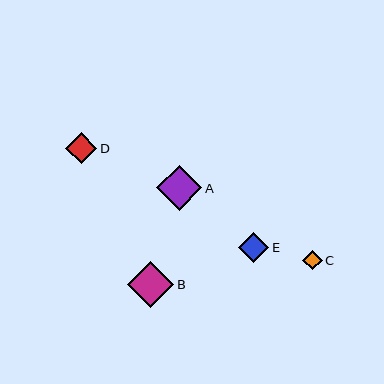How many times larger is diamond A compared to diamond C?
Diamond A is approximately 2.3 times the size of diamond C.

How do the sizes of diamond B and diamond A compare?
Diamond B and diamond A are approximately the same size.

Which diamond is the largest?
Diamond B is the largest with a size of approximately 46 pixels.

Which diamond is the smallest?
Diamond C is the smallest with a size of approximately 19 pixels.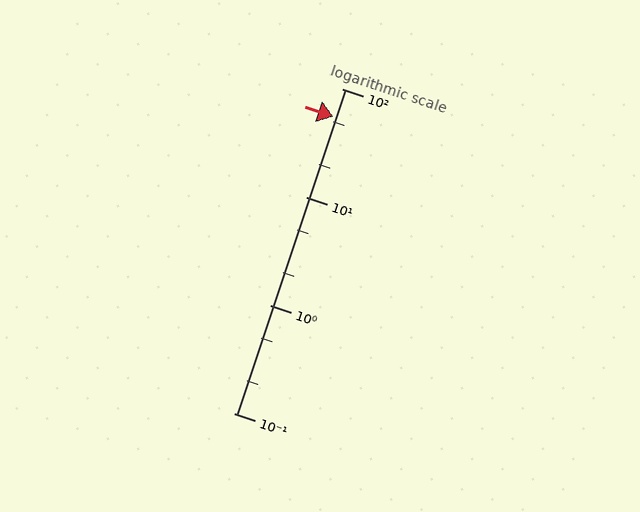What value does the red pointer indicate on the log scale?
The pointer indicates approximately 55.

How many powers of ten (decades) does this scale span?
The scale spans 3 decades, from 0.1 to 100.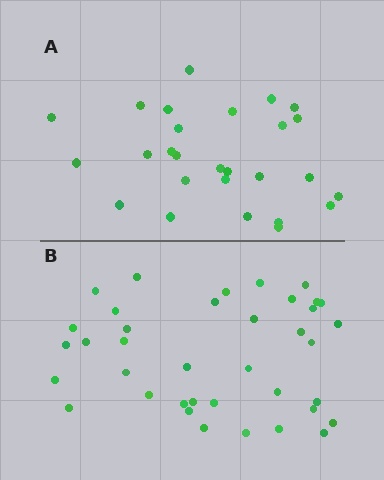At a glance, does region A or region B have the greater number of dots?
Region B (the bottom region) has more dots.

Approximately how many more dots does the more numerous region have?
Region B has roughly 12 or so more dots than region A.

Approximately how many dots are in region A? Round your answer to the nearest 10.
About 30 dots. (The exact count is 27, which rounds to 30.)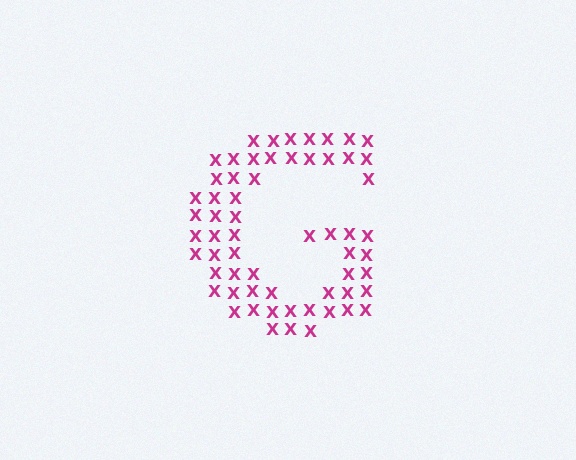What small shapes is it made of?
It is made of small letter X's.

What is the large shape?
The large shape is the letter G.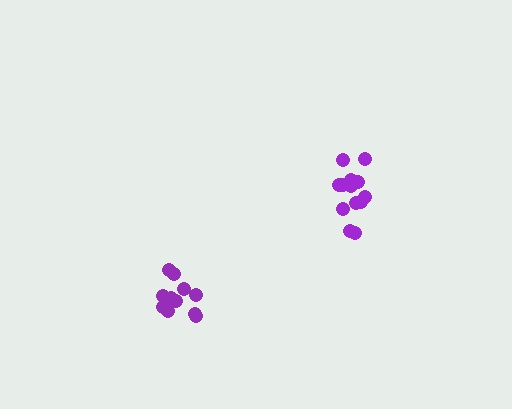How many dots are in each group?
Group 1: 13 dots, Group 2: 11 dots (24 total).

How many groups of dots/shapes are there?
There are 2 groups.